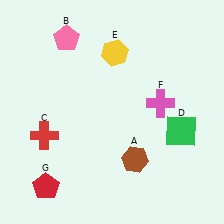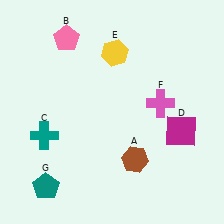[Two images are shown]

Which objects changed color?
C changed from red to teal. D changed from green to magenta. G changed from red to teal.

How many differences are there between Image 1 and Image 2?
There are 3 differences between the two images.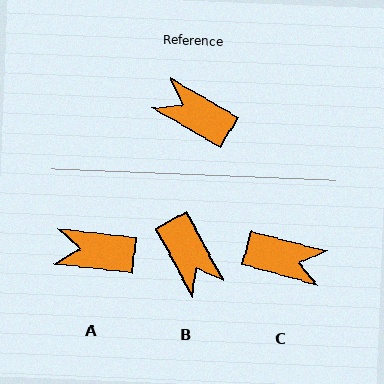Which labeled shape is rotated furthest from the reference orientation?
C, about 165 degrees away.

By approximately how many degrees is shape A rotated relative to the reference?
Approximately 24 degrees counter-clockwise.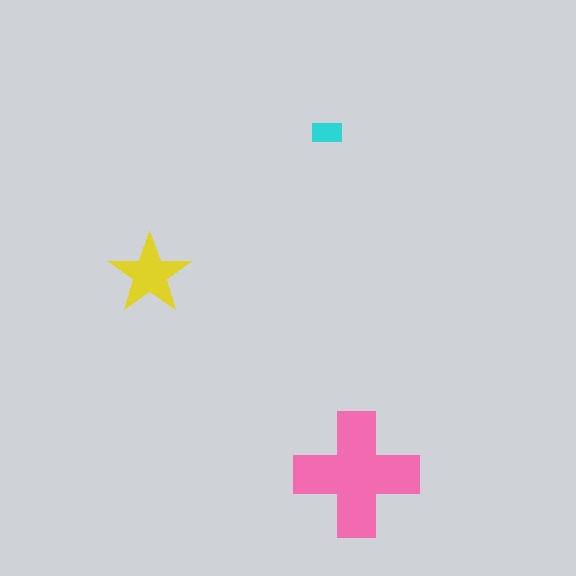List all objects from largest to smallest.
The pink cross, the yellow star, the cyan rectangle.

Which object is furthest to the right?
The pink cross is rightmost.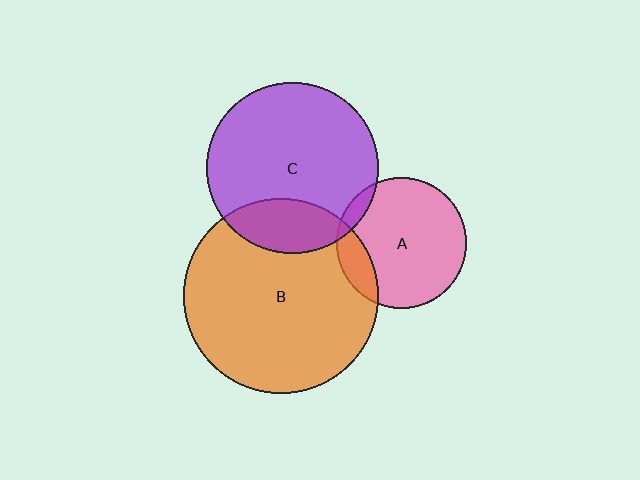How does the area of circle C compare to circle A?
Approximately 1.7 times.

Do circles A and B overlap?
Yes.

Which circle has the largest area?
Circle B (orange).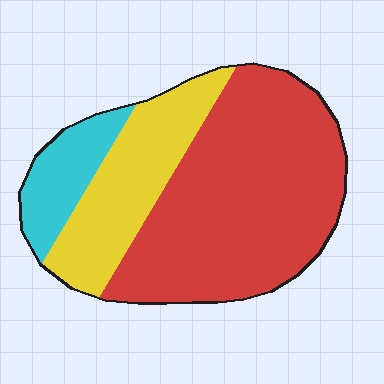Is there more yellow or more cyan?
Yellow.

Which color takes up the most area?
Red, at roughly 60%.